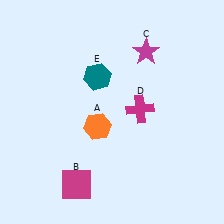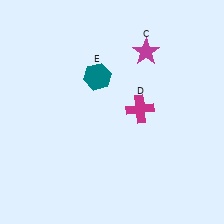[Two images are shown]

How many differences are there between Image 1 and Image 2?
There are 2 differences between the two images.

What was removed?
The orange hexagon (A), the magenta square (B) were removed in Image 2.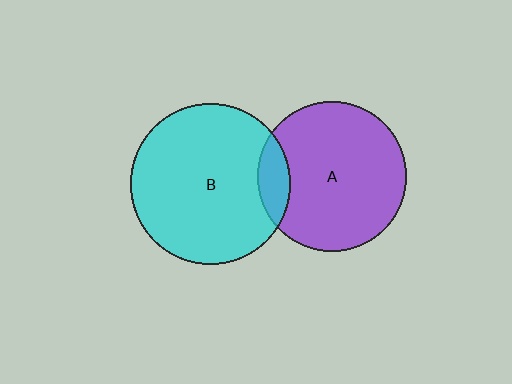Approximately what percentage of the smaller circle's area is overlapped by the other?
Approximately 15%.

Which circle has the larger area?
Circle B (cyan).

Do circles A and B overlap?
Yes.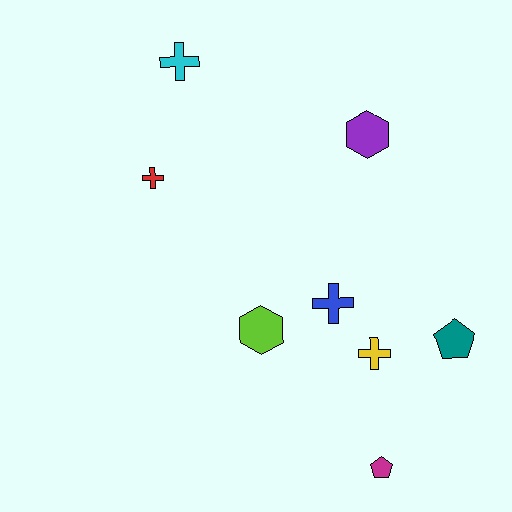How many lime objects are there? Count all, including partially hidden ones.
There is 1 lime object.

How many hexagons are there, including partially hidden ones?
There are 2 hexagons.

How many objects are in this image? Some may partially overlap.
There are 8 objects.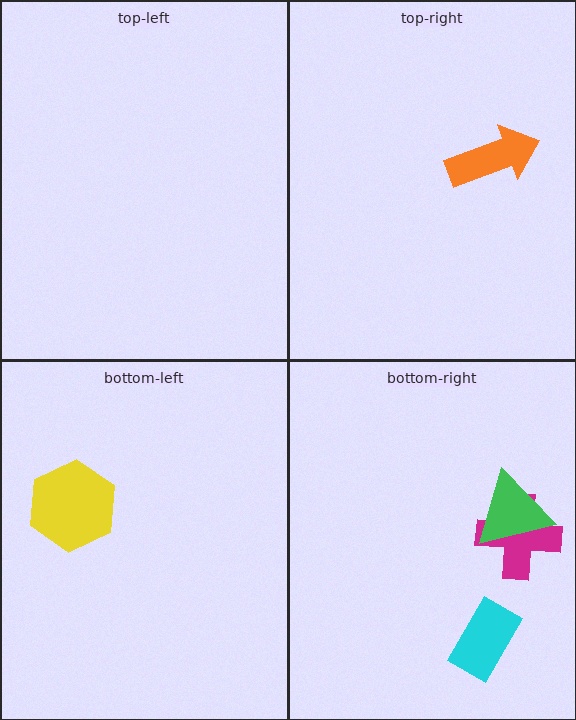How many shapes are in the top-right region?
1.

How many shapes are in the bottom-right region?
3.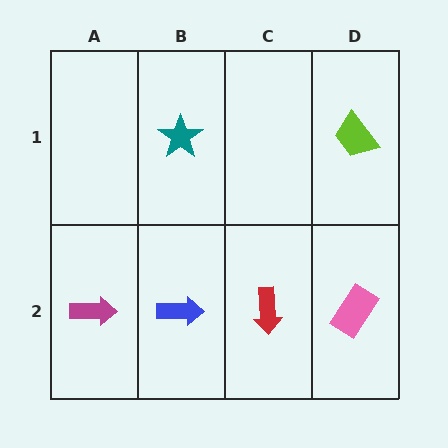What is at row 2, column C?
A red arrow.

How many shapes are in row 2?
4 shapes.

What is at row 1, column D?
A lime trapezoid.